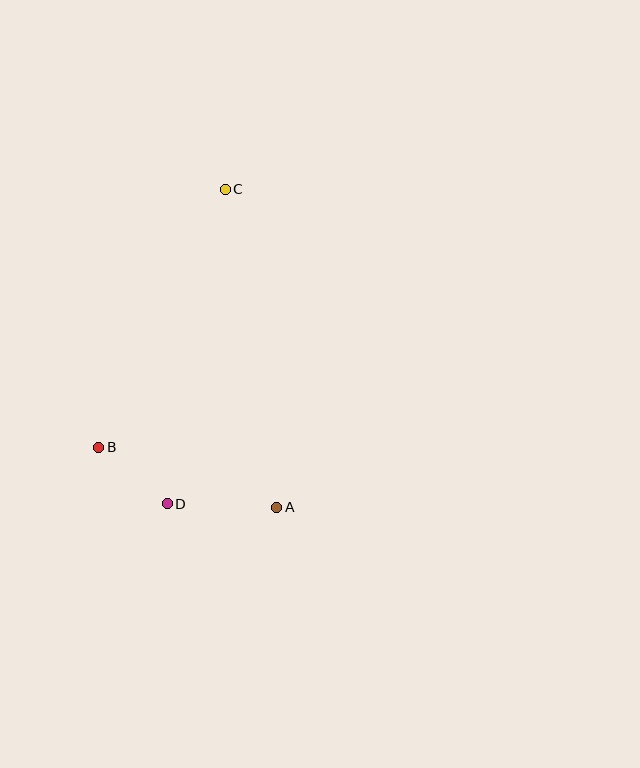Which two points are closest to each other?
Points B and D are closest to each other.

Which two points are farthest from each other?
Points A and C are farthest from each other.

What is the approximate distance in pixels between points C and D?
The distance between C and D is approximately 319 pixels.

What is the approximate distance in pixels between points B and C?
The distance between B and C is approximately 287 pixels.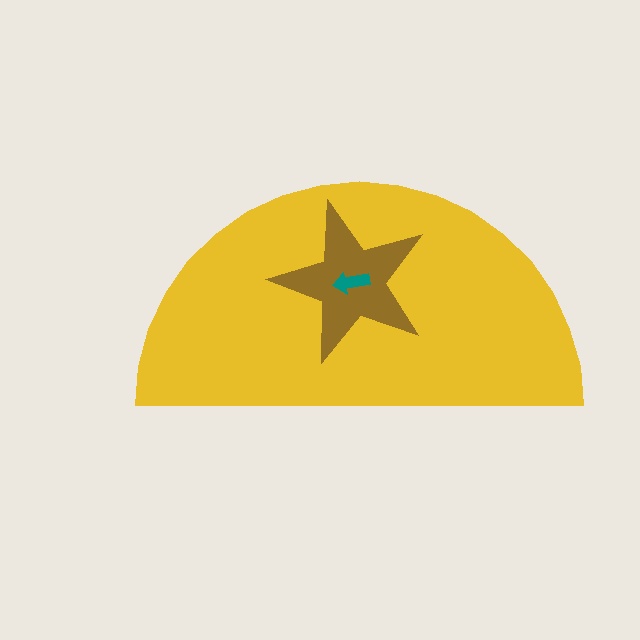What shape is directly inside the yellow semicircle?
The brown star.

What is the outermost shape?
The yellow semicircle.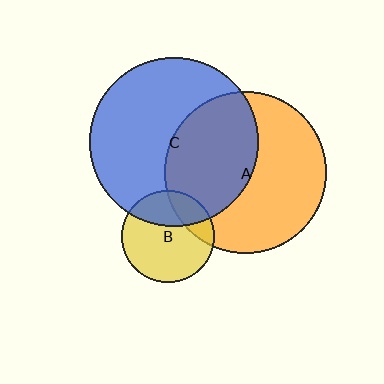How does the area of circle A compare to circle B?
Approximately 3.1 times.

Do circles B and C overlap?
Yes.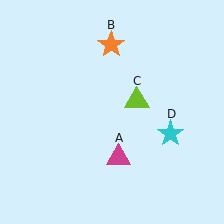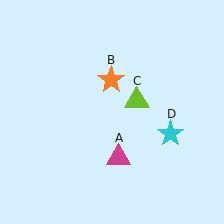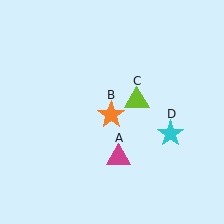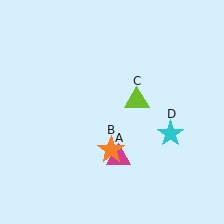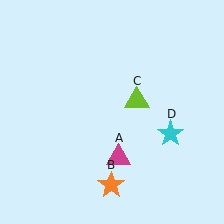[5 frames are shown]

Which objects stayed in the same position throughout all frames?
Magenta triangle (object A) and lime triangle (object C) and cyan star (object D) remained stationary.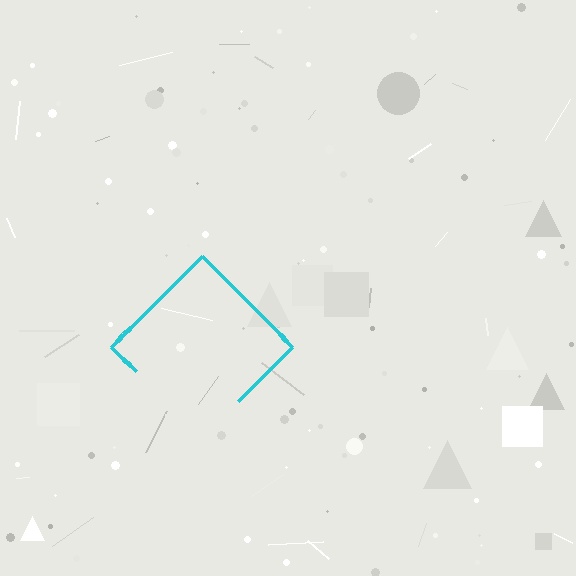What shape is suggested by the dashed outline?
The dashed outline suggests a diamond.